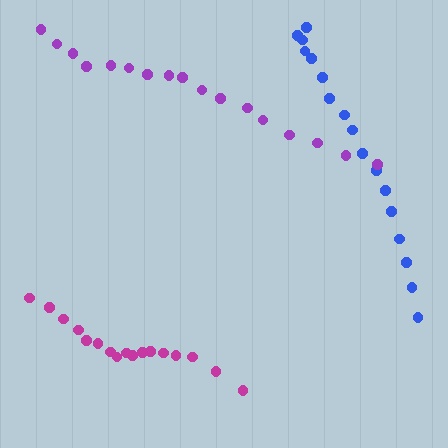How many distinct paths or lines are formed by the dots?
There are 3 distinct paths.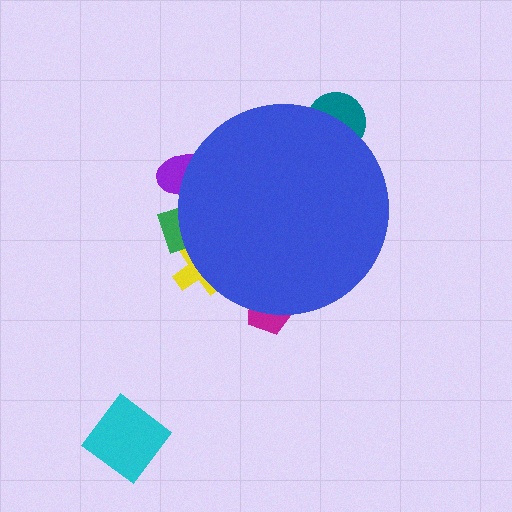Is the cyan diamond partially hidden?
No, the cyan diamond is fully visible.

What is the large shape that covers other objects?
A blue circle.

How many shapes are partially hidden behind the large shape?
5 shapes are partially hidden.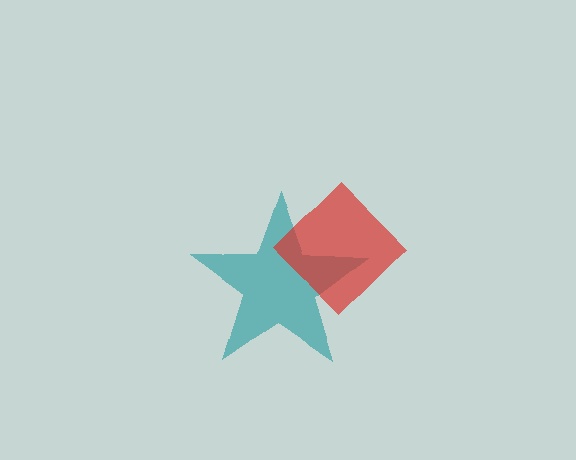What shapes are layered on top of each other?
The layered shapes are: a teal star, a red diamond.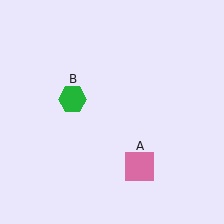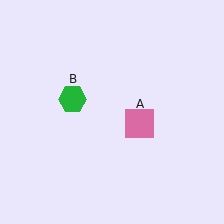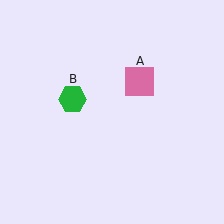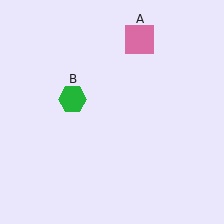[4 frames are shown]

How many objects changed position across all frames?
1 object changed position: pink square (object A).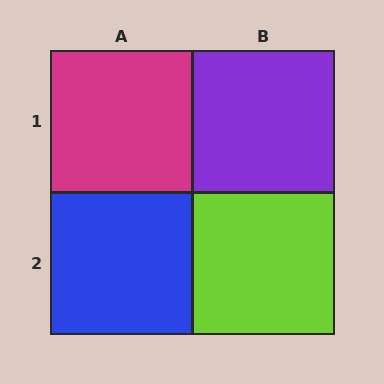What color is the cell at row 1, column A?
Magenta.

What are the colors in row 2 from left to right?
Blue, lime.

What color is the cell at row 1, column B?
Purple.